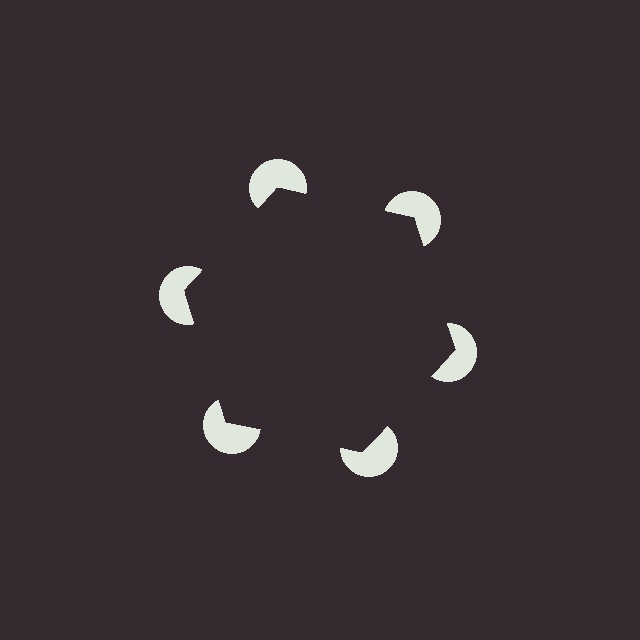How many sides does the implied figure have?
6 sides.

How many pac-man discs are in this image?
There are 6 — one at each vertex of the illusory hexagon.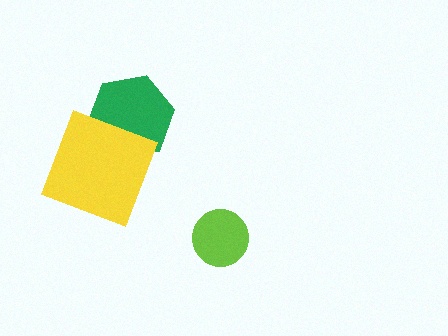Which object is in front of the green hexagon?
The yellow square is in front of the green hexagon.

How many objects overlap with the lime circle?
0 objects overlap with the lime circle.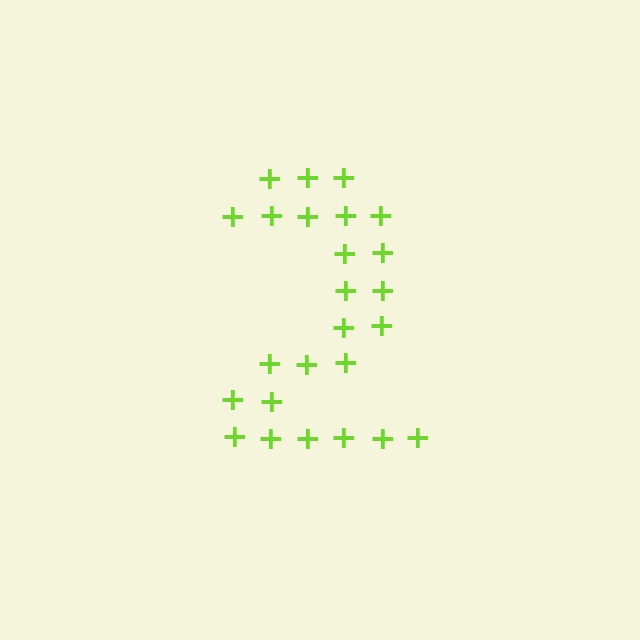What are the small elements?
The small elements are plus signs.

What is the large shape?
The large shape is the digit 2.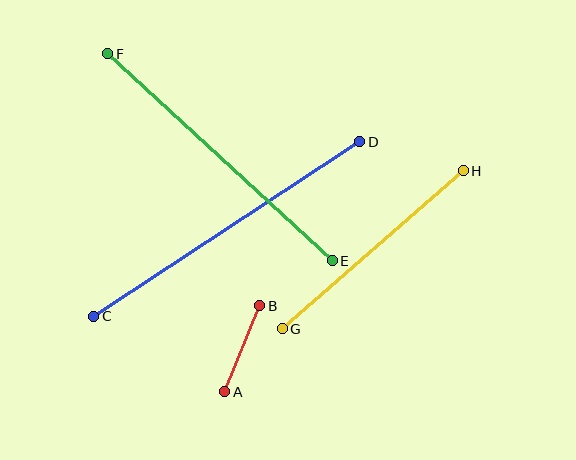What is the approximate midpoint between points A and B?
The midpoint is at approximately (242, 349) pixels.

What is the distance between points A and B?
The distance is approximately 92 pixels.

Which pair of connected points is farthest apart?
Points C and D are farthest apart.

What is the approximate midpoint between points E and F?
The midpoint is at approximately (220, 157) pixels.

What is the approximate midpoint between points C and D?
The midpoint is at approximately (227, 229) pixels.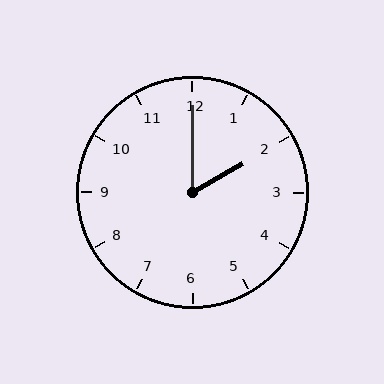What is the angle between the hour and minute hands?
Approximately 60 degrees.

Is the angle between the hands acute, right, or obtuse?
It is acute.